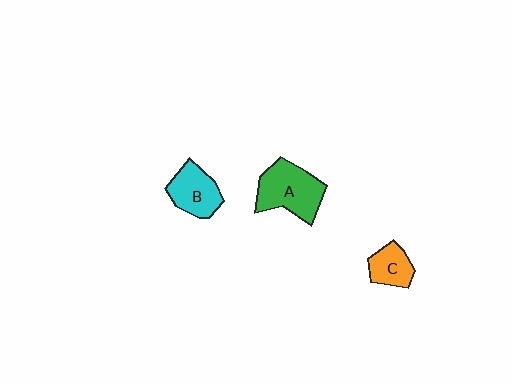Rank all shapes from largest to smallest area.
From largest to smallest: A (green), B (cyan), C (orange).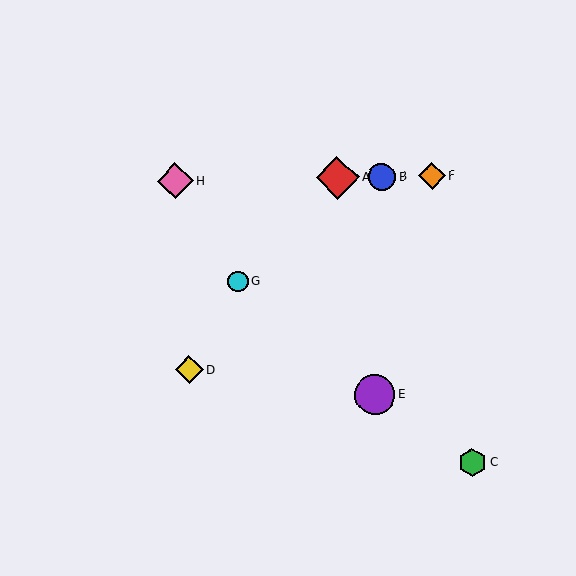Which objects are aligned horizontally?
Objects A, B, F, H are aligned horizontally.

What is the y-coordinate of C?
Object C is at y≈462.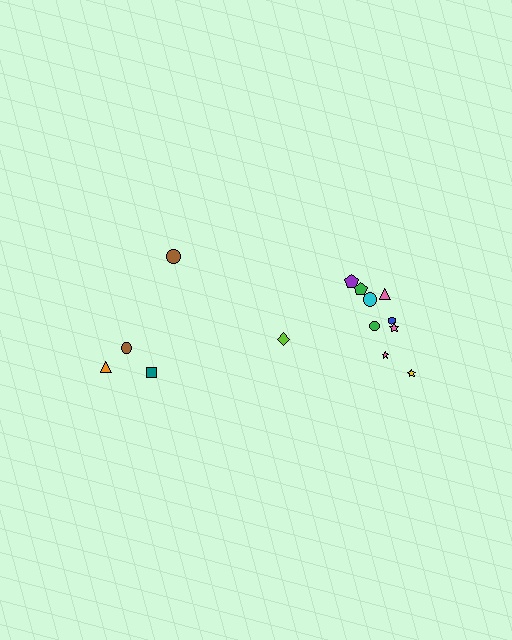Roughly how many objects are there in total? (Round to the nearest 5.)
Roughly 15 objects in total.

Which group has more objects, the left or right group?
The right group.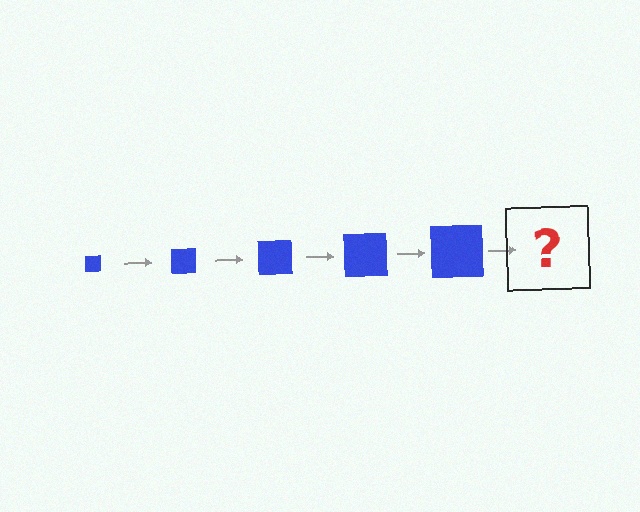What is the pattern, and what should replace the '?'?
The pattern is that the square gets progressively larger each step. The '?' should be a blue square, larger than the previous one.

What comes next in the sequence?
The next element should be a blue square, larger than the previous one.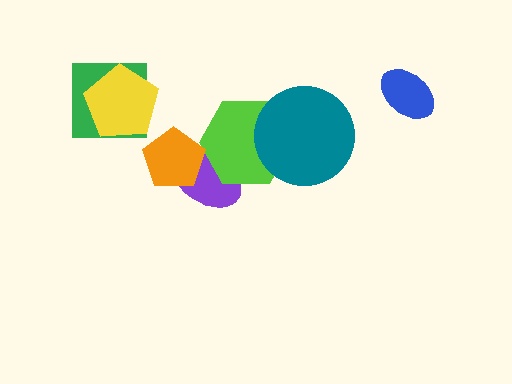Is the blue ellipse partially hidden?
No, no other shape covers it.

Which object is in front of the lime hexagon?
The teal circle is in front of the lime hexagon.